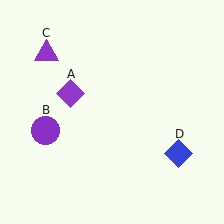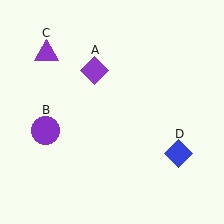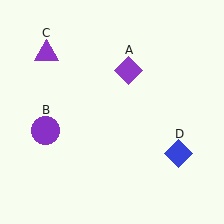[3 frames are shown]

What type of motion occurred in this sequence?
The purple diamond (object A) rotated clockwise around the center of the scene.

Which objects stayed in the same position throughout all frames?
Purple circle (object B) and purple triangle (object C) and blue diamond (object D) remained stationary.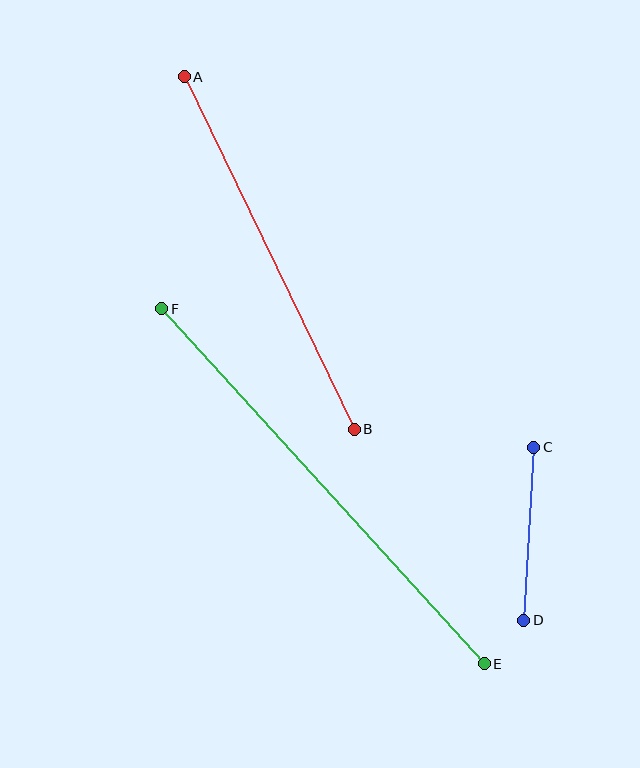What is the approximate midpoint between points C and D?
The midpoint is at approximately (529, 534) pixels.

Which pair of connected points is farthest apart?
Points E and F are farthest apart.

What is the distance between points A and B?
The distance is approximately 391 pixels.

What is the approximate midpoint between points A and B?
The midpoint is at approximately (269, 253) pixels.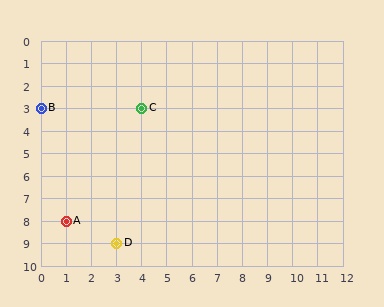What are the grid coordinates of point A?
Point A is at grid coordinates (1, 8).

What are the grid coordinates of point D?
Point D is at grid coordinates (3, 9).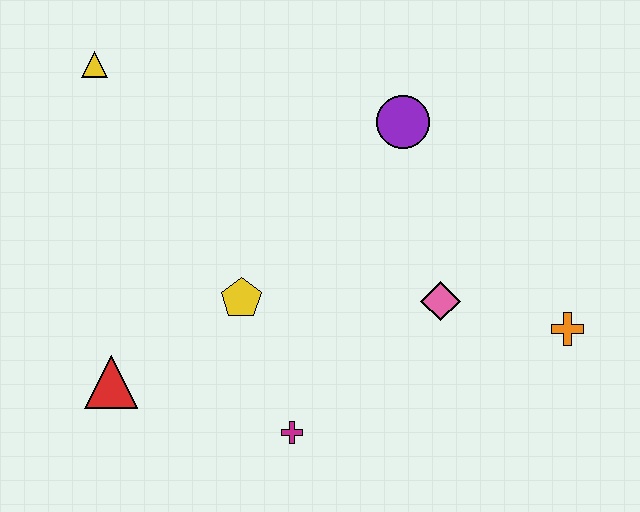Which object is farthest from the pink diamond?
The yellow triangle is farthest from the pink diamond.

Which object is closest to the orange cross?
The pink diamond is closest to the orange cross.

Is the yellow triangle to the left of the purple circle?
Yes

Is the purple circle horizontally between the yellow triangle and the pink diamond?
Yes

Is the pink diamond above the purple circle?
No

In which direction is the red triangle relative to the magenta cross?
The red triangle is to the left of the magenta cross.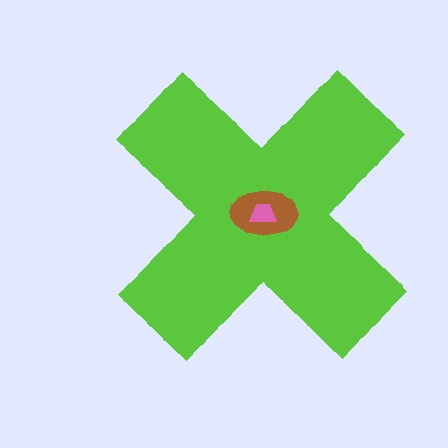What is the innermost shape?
The pink trapezoid.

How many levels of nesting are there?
3.